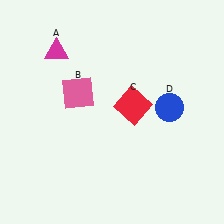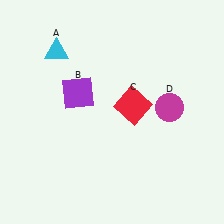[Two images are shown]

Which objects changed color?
A changed from magenta to cyan. B changed from pink to purple. D changed from blue to magenta.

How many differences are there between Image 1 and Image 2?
There are 3 differences between the two images.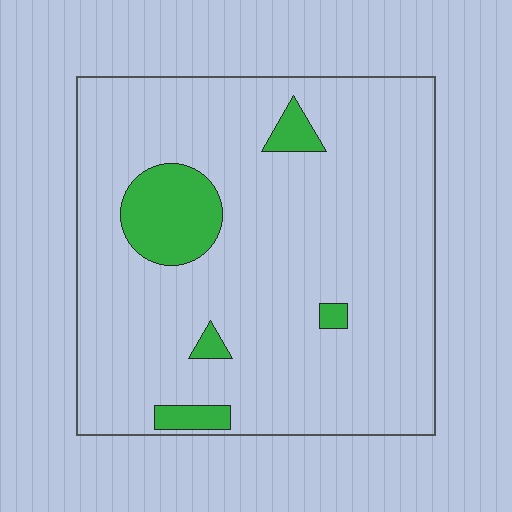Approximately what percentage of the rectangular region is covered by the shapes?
Approximately 10%.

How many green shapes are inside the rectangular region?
5.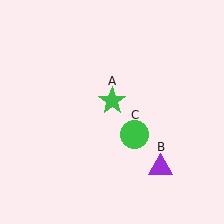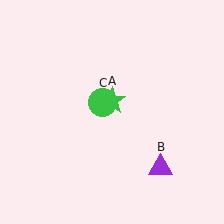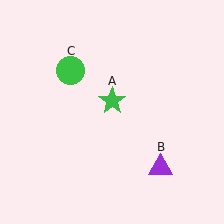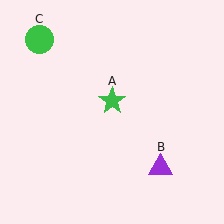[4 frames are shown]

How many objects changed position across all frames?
1 object changed position: green circle (object C).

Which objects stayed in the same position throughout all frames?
Green star (object A) and purple triangle (object B) remained stationary.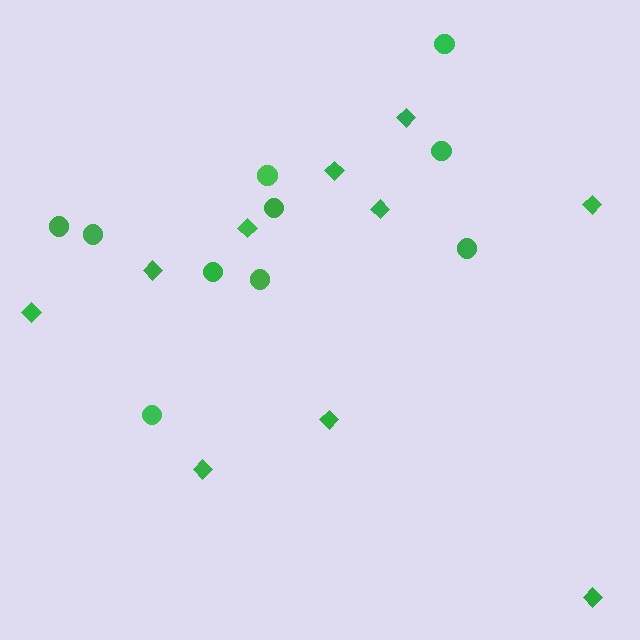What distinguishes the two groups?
There are 2 groups: one group of circles (10) and one group of diamonds (10).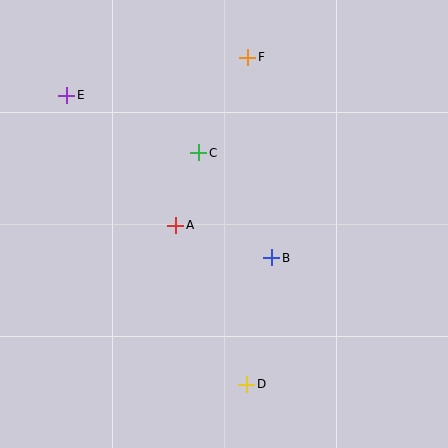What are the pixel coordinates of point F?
Point F is at (248, 57).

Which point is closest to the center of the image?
Point A at (176, 225) is closest to the center.